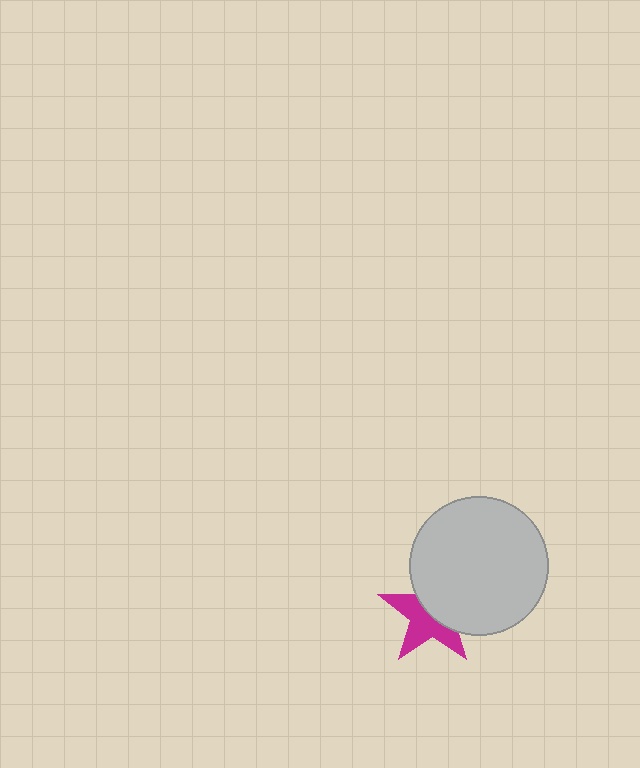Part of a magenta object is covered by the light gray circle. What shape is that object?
It is a star.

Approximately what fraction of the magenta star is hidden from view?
Roughly 49% of the magenta star is hidden behind the light gray circle.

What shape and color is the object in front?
The object in front is a light gray circle.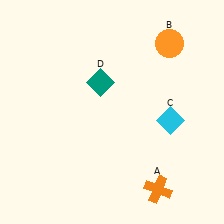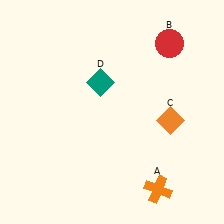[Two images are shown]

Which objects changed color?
B changed from orange to red. C changed from cyan to orange.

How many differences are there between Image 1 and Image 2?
There are 2 differences between the two images.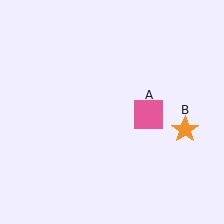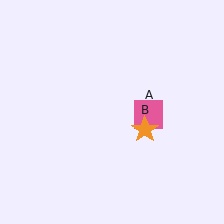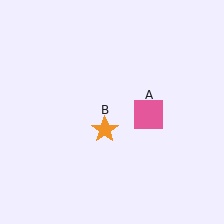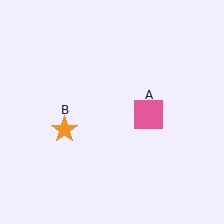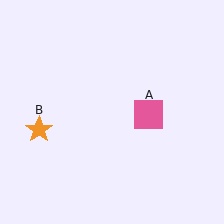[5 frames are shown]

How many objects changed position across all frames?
1 object changed position: orange star (object B).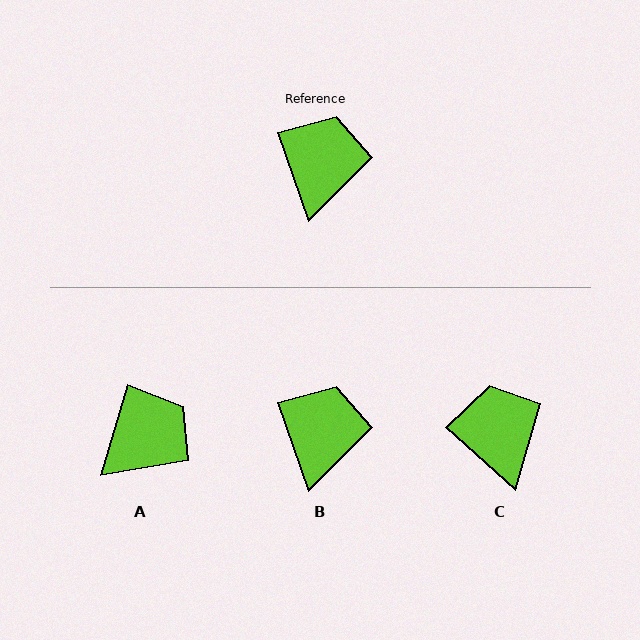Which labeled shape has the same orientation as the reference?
B.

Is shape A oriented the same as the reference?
No, it is off by about 36 degrees.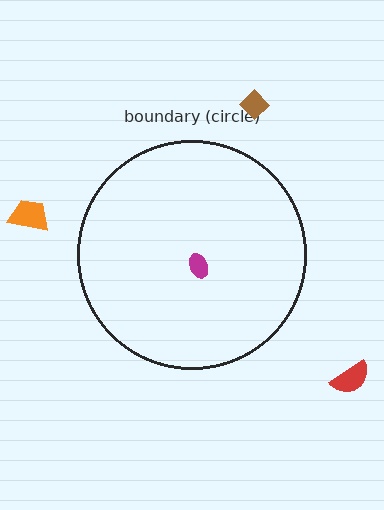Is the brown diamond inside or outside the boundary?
Outside.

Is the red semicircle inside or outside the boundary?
Outside.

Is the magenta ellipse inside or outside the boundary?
Inside.